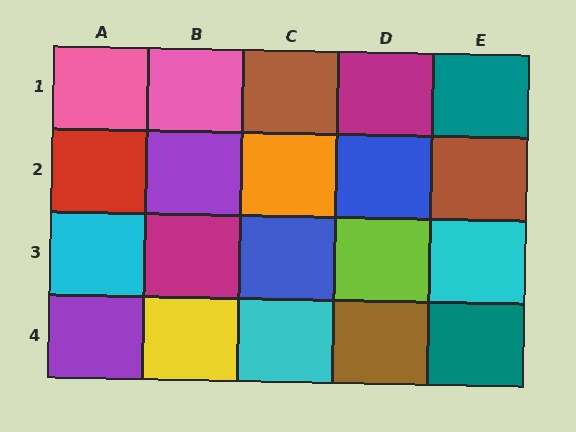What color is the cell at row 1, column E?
Teal.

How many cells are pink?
2 cells are pink.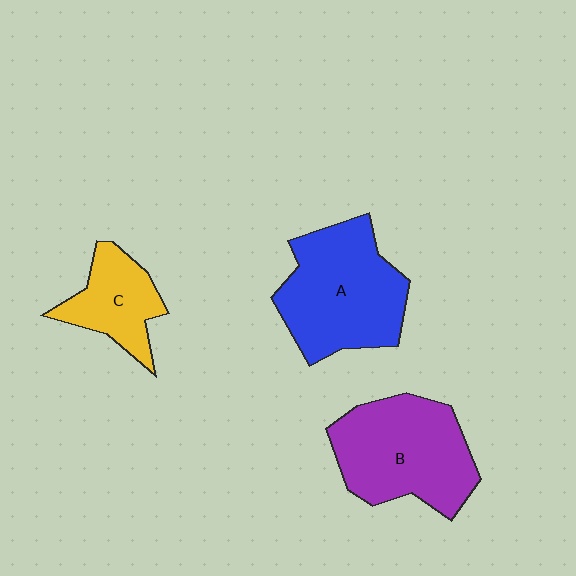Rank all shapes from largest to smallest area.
From largest to smallest: A (blue), B (purple), C (yellow).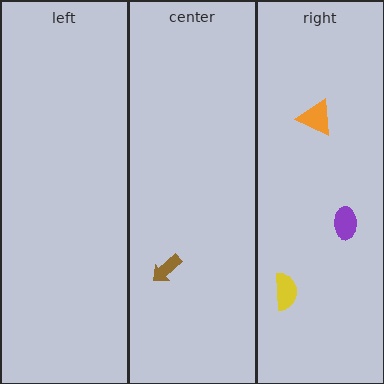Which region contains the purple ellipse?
The right region.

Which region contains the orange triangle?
The right region.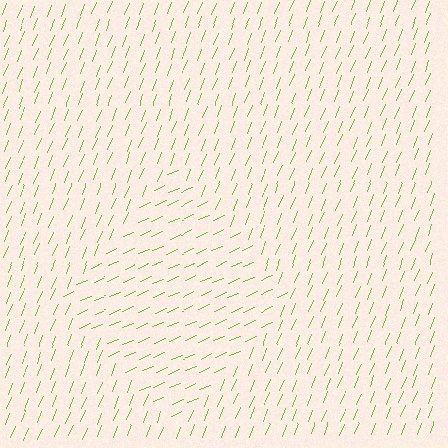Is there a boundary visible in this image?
Yes, there is a texture boundary formed by a change in line orientation.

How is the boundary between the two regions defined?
The boundary is defined purely by a change in line orientation (approximately 45 degrees difference). All lines are the same color and thickness.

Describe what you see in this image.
The image is filled with small lime line segments. A diamond region in the image has lines oriented differently from the surrounding lines, creating a visible texture boundary.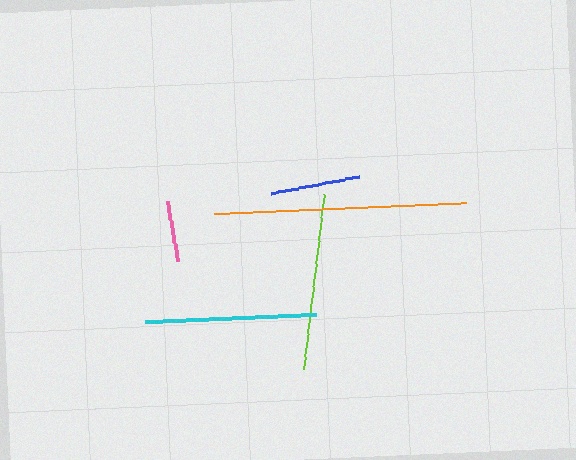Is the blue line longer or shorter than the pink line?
The blue line is longer than the pink line.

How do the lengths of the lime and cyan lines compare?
The lime and cyan lines are approximately the same length.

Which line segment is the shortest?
The pink line is the shortest at approximately 61 pixels.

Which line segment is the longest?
The orange line is the longest at approximately 252 pixels.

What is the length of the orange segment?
The orange segment is approximately 252 pixels long.